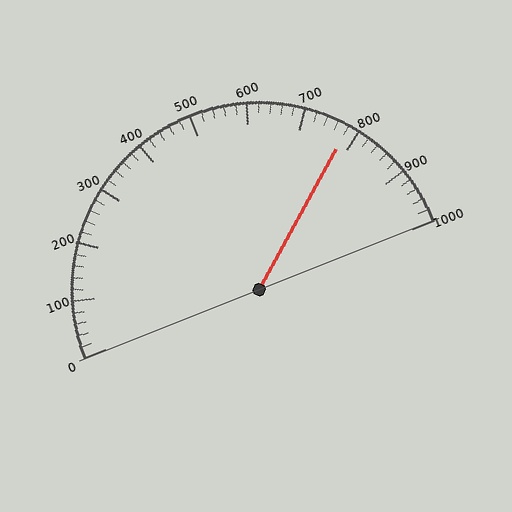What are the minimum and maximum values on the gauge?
The gauge ranges from 0 to 1000.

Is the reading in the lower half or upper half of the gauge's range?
The reading is in the upper half of the range (0 to 1000).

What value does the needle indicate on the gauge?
The needle indicates approximately 780.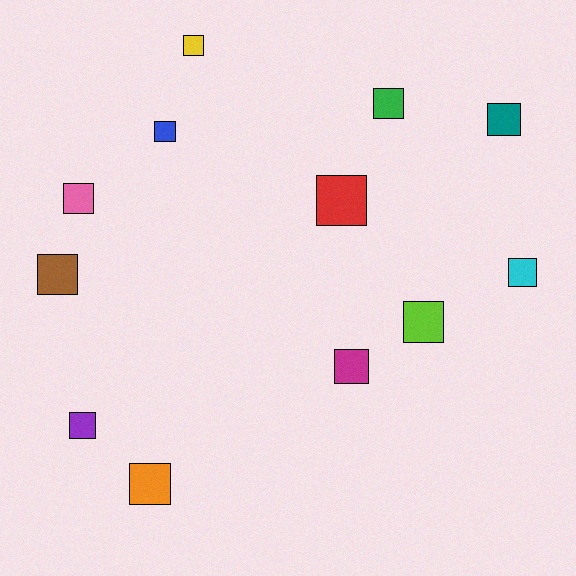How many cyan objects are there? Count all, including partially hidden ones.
There is 1 cyan object.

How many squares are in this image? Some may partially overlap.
There are 12 squares.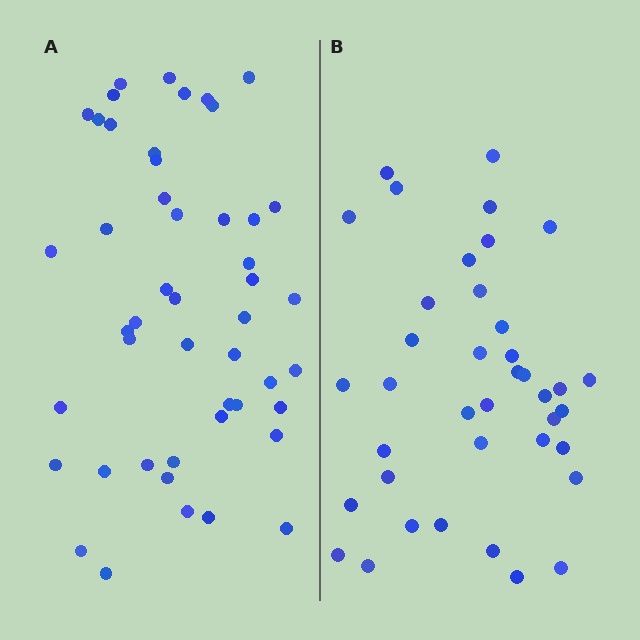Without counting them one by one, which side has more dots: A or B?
Region A (the left region) has more dots.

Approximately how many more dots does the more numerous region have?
Region A has roughly 8 or so more dots than region B.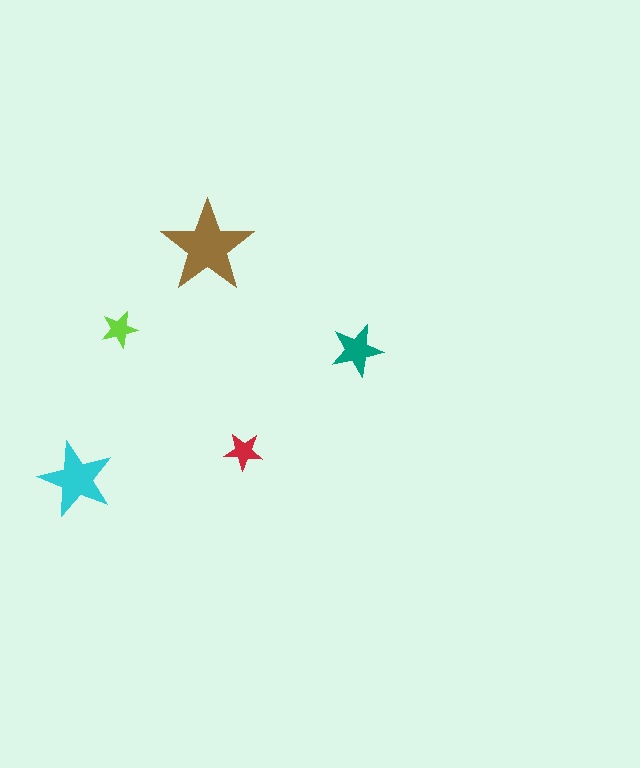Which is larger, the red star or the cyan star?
The cyan one.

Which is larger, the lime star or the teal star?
The teal one.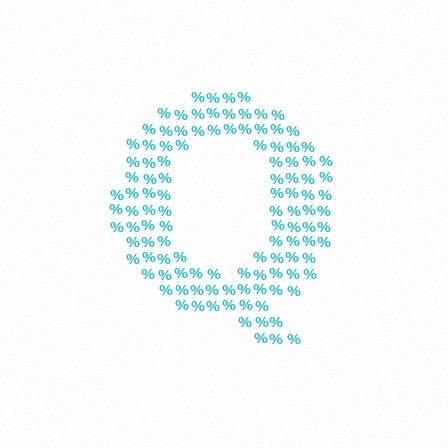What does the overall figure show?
The overall figure shows the letter Q.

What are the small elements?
The small elements are percent signs.